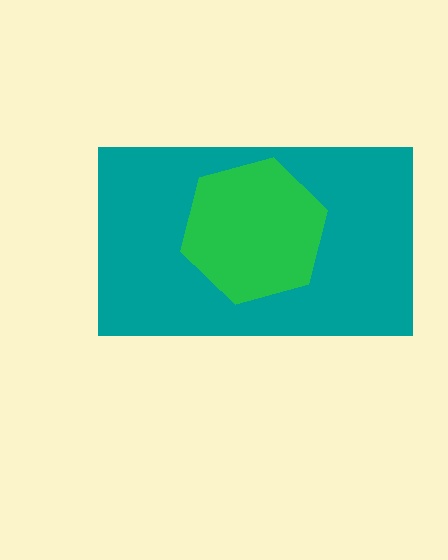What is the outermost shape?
The teal rectangle.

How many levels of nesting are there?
2.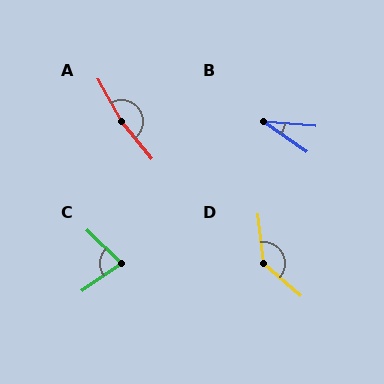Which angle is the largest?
A, at approximately 170 degrees.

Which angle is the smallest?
B, at approximately 30 degrees.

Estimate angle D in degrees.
Approximately 138 degrees.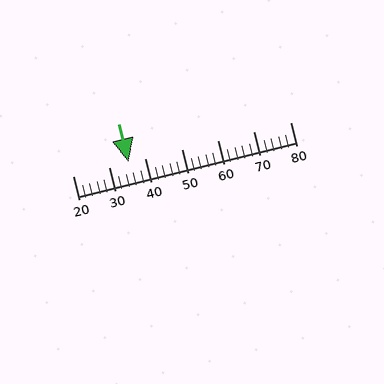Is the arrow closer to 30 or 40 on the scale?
The arrow is closer to 40.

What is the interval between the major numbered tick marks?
The major tick marks are spaced 10 units apart.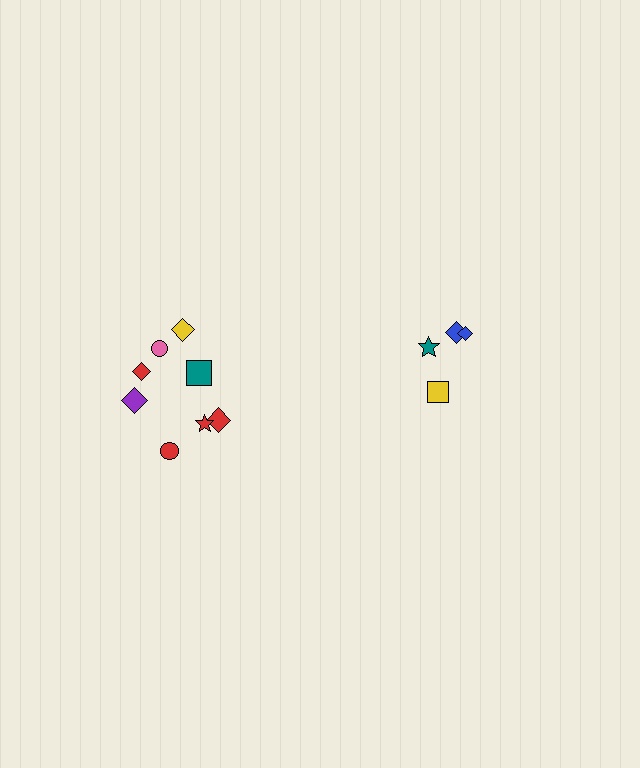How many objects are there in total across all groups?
There are 12 objects.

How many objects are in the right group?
There are 4 objects.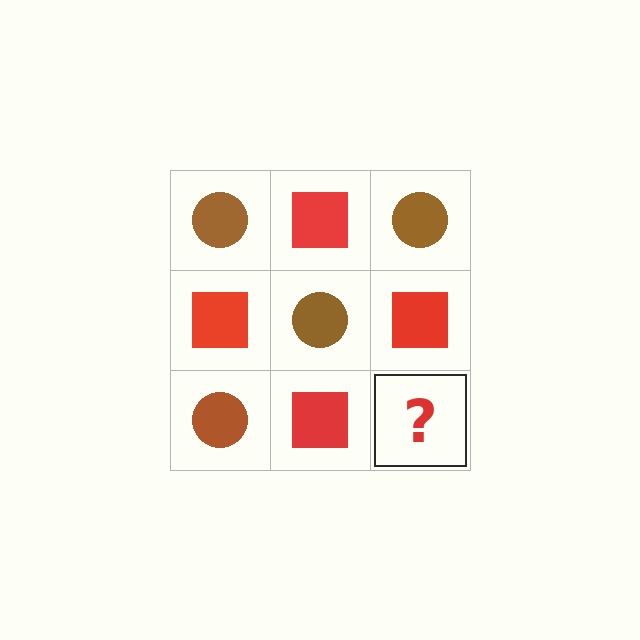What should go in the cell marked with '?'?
The missing cell should contain a brown circle.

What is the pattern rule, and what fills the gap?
The rule is that it alternates brown circle and red square in a checkerboard pattern. The gap should be filled with a brown circle.